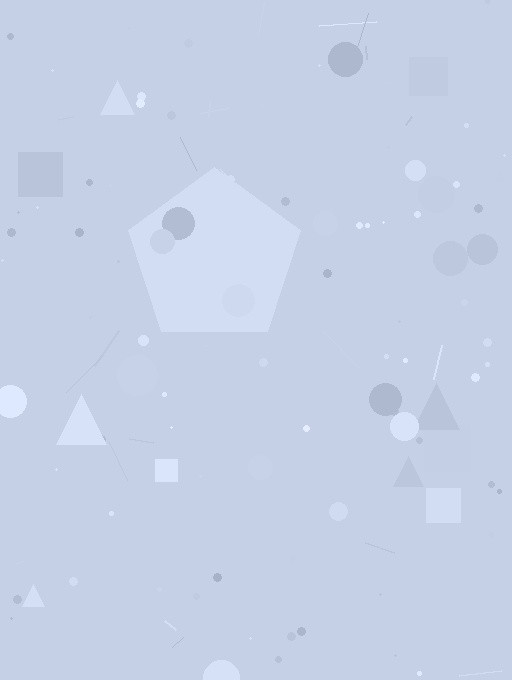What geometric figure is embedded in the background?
A pentagon is embedded in the background.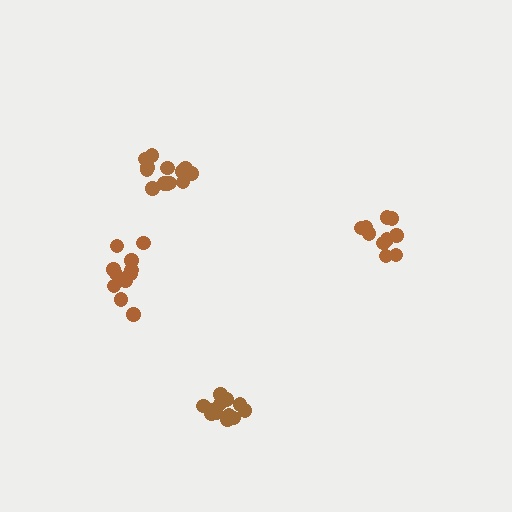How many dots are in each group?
Group 1: 12 dots, Group 2: 12 dots, Group 3: 10 dots, Group 4: 13 dots (47 total).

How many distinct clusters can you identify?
There are 4 distinct clusters.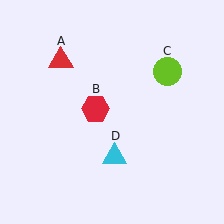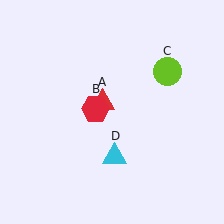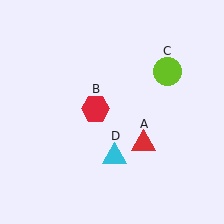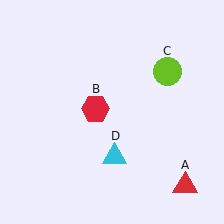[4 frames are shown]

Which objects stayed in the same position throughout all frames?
Red hexagon (object B) and lime circle (object C) and cyan triangle (object D) remained stationary.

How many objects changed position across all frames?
1 object changed position: red triangle (object A).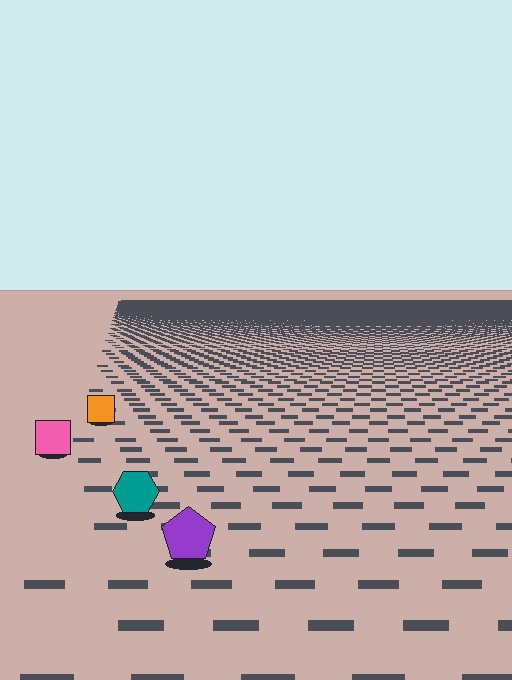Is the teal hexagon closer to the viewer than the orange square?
Yes. The teal hexagon is closer — you can tell from the texture gradient: the ground texture is coarser near it.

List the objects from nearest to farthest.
From nearest to farthest: the purple pentagon, the teal hexagon, the pink square, the orange square.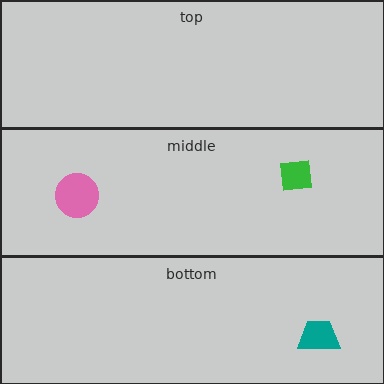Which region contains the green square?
The middle region.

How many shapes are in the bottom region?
1.